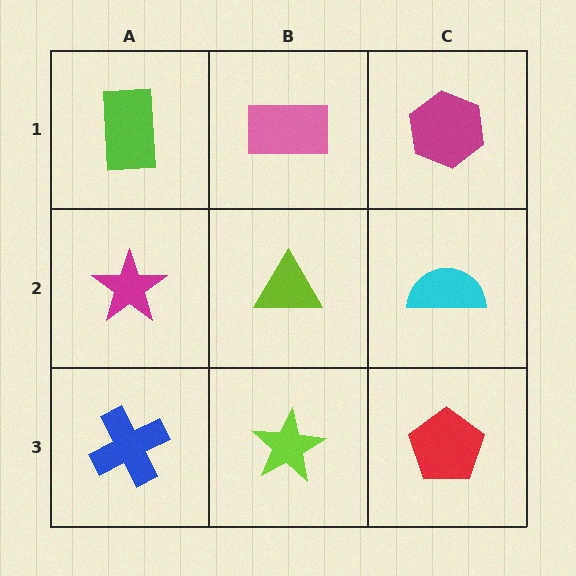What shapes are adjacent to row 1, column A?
A magenta star (row 2, column A), a pink rectangle (row 1, column B).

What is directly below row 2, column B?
A lime star.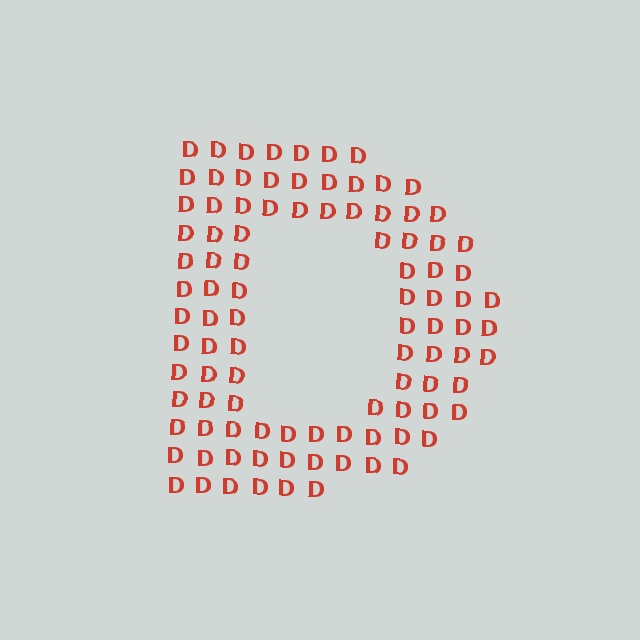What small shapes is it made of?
It is made of small letter D's.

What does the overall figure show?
The overall figure shows the letter D.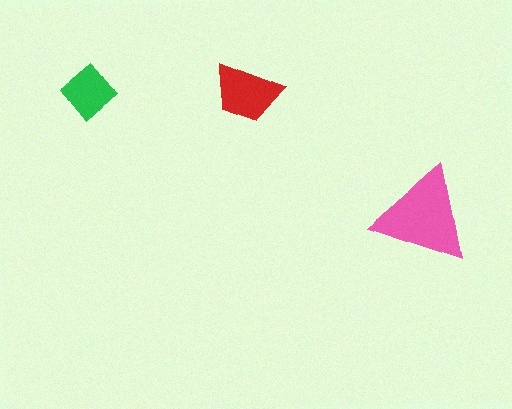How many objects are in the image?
There are 3 objects in the image.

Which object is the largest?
The pink triangle.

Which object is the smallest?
The green diamond.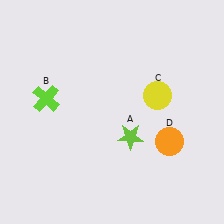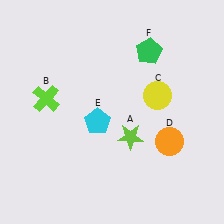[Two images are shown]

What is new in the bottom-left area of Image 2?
A cyan pentagon (E) was added in the bottom-left area of Image 2.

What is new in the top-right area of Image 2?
A green pentagon (F) was added in the top-right area of Image 2.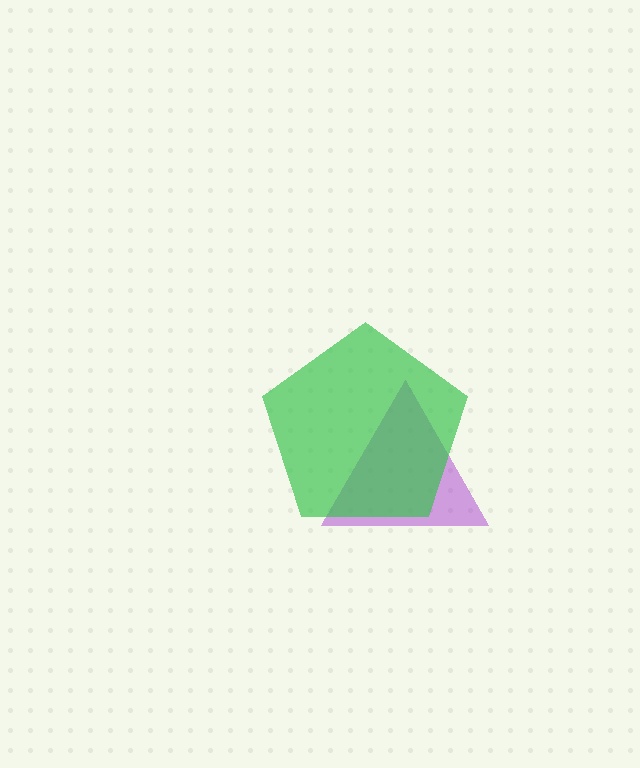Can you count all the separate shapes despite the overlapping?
Yes, there are 2 separate shapes.